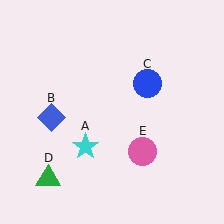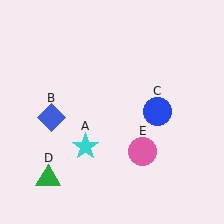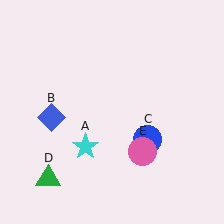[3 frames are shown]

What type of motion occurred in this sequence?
The blue circle (object C) rotated clockwise around the center of the scene.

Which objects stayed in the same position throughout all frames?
Cyan star (object A) and blue diamond (object B) and green triangle (object D) and pink circle (object E) remained stationary.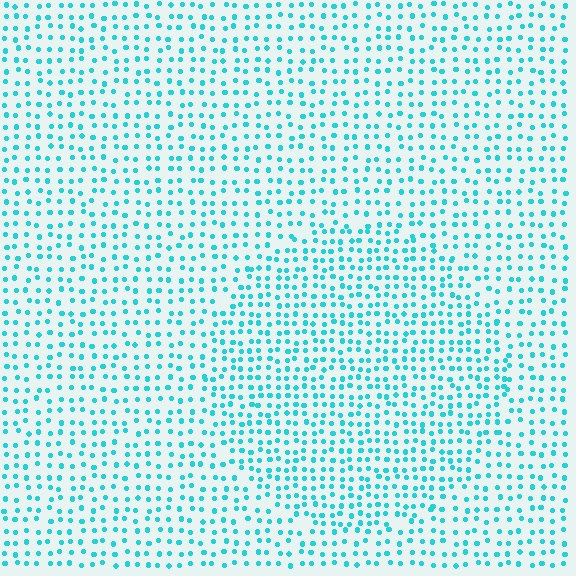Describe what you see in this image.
The image contains small cyan elements arranged at two different densities. A circle-shaped region is visible where the elements are more densely packed than the surrounding area.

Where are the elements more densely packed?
The elements are more densely packed inside the circle boundary.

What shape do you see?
I see a circle.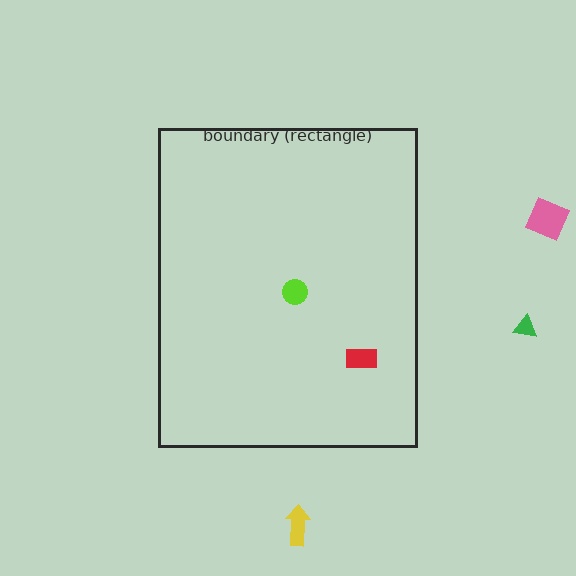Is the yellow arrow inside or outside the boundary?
Outside.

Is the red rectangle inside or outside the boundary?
Inside.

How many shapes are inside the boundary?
2 inside, 3 outside.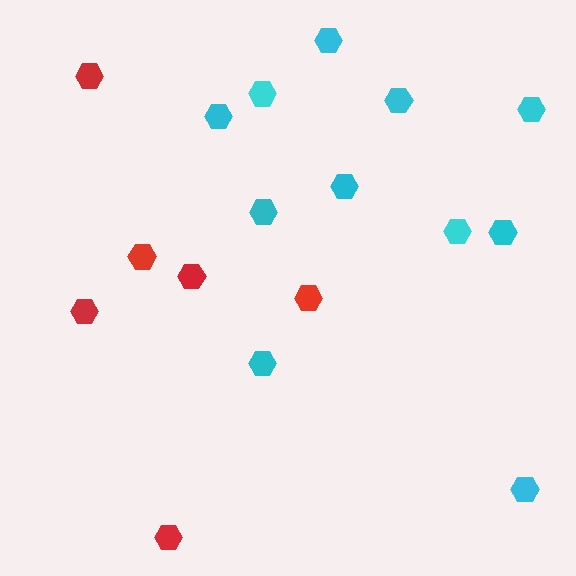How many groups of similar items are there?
There are 2 groups: one group of red hexagons (6) and one group of cyan hexagons (11).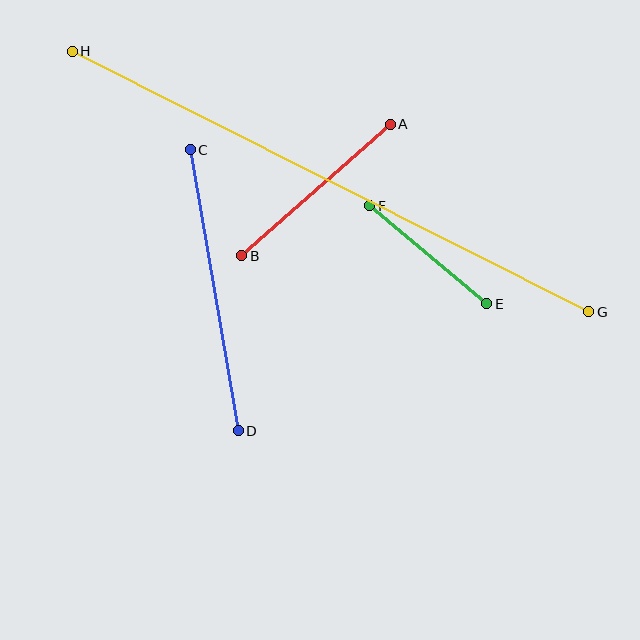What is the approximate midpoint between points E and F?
The midpoint is at approximately (428, 255) pixels.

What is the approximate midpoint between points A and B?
The midpoint is at approximately (316, 190) pixels.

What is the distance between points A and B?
The distance is approximately 198 pixels.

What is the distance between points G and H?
The distance is approximately 579 pixels.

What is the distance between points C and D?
The distance is approximately 285 pixels.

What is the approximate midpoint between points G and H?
The midpoint is at approximately (330, 182) pixels.